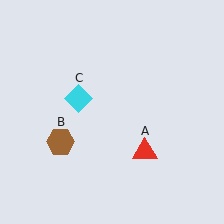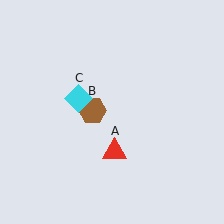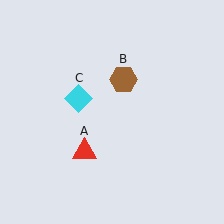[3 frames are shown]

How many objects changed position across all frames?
2 objects changed position: red triangle (object A), brown hexagon (object B).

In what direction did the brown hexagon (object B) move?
The brown hexagon (object B) moved up and to the right.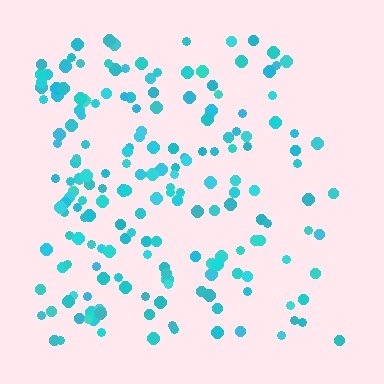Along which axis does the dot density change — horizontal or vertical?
Horizontal.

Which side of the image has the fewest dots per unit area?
The right.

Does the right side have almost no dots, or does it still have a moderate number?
Still a moderate number, just noticeably fewer than the left.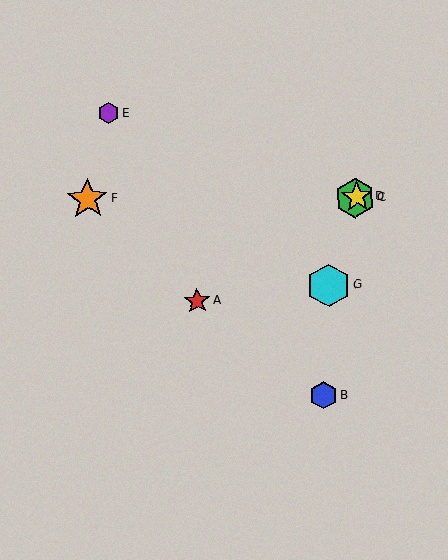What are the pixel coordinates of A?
Object A is at (197, 301).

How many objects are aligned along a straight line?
3 objects (A, C, D) are aligned along a straight line.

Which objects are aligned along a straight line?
Objects A, C, D are aligned along a straight line.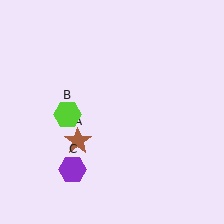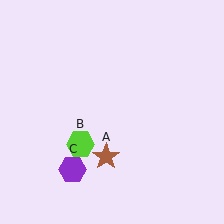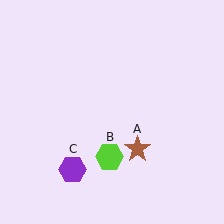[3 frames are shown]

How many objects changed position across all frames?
2 objects changed position: brown star (object A), lime hexagon (object B).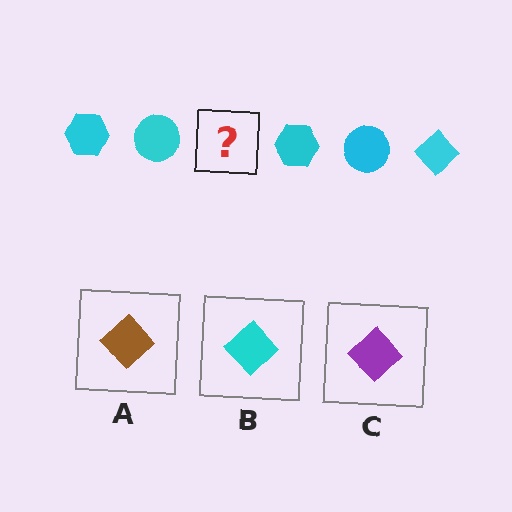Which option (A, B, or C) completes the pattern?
B.